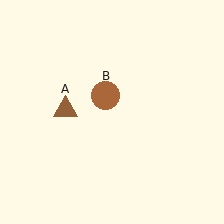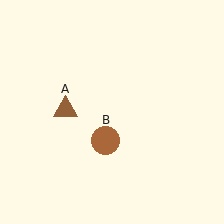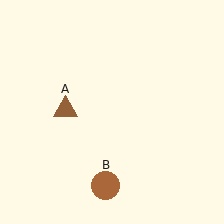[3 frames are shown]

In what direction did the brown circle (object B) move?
The brown circle (object B) moved down.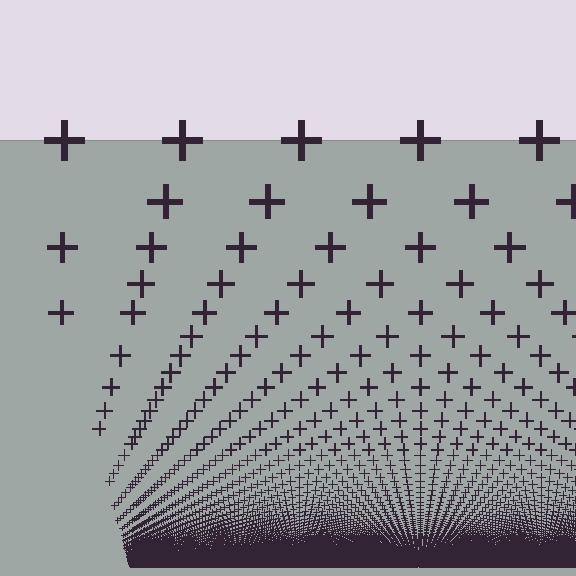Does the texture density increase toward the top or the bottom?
Density increases toward the bottom.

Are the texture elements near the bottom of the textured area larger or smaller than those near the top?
Smaller. The gradient is inverted — elements near the bottom are smaller and denser.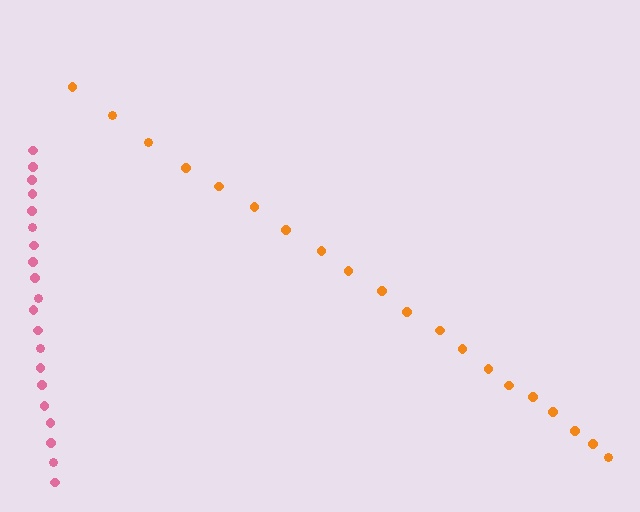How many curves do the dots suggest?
There are 2 distinct paths.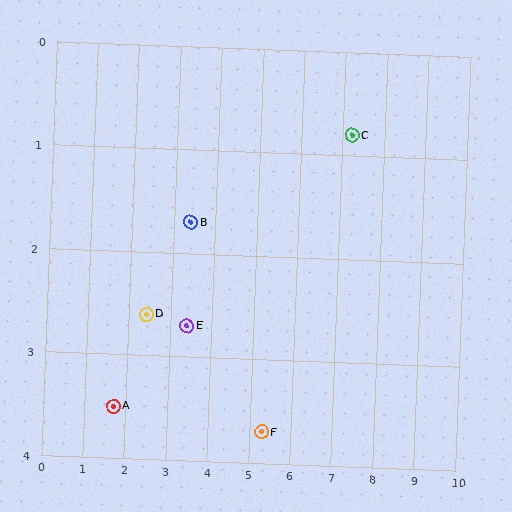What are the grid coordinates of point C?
Point C is at approximately (7.2, 0.8).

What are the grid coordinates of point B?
Point B is at approximately (3.4, 1.7).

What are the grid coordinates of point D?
Point D is at approximately (2.4, 2.6).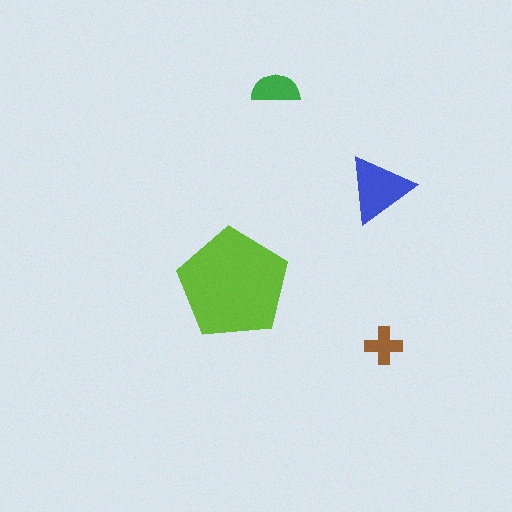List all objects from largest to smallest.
The lime pentagon, the blue triangle, the green semicircle, the brown cross.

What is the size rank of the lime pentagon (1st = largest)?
1st.